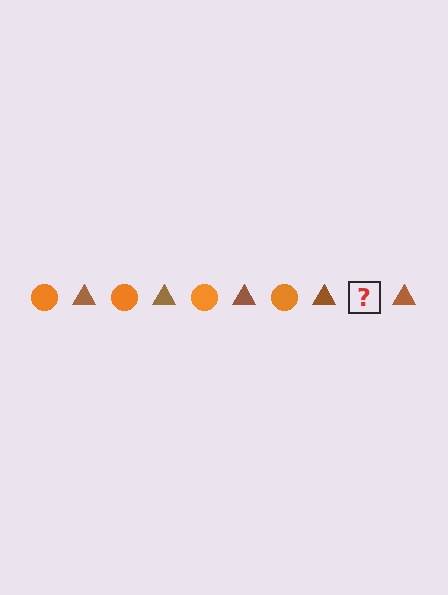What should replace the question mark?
The question mark should be replaced with an orange circle.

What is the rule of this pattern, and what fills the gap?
The rule is that the pattern alternates between orange circle and brown triangle. The gap should be filled with an orange circle.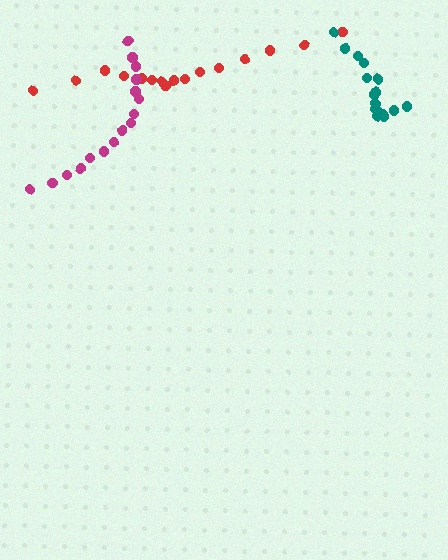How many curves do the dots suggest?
There are 3 distinct paths.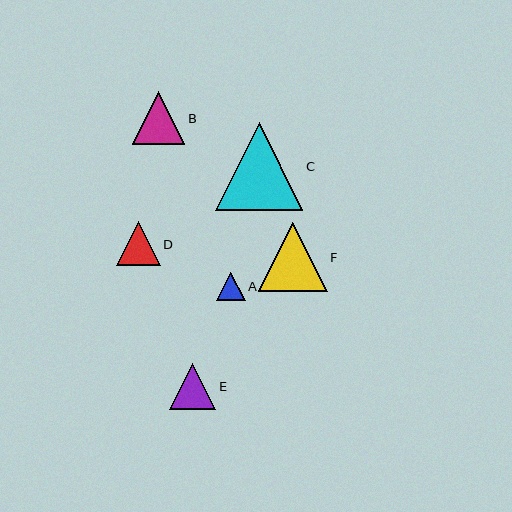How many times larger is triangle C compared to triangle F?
Triangle C is approximately 1.3 times the size of triangle F.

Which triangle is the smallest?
Triangle A is the smallest with a size of approximately 28 pixels.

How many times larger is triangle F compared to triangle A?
Triangle F is approximately 2.4 times the size of triangle A.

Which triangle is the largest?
Triangle C is the largest with a size of approximately 87 pixels.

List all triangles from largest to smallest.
From largest to smallest: C, F, B, E, D, A.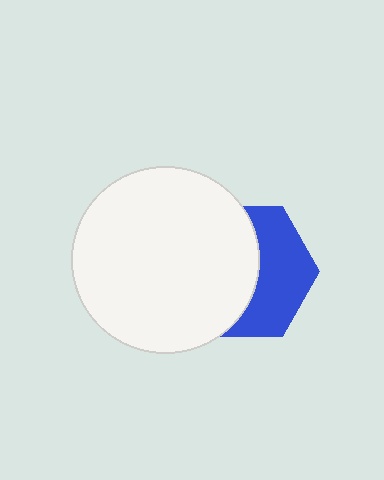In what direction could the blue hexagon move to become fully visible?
The blue hexagon could move right. That would shift it out from behind the white circle entirely.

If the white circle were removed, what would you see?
You would see the complete blue hexagon.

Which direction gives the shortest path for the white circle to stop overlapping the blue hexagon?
Moving left gives the shortest separation.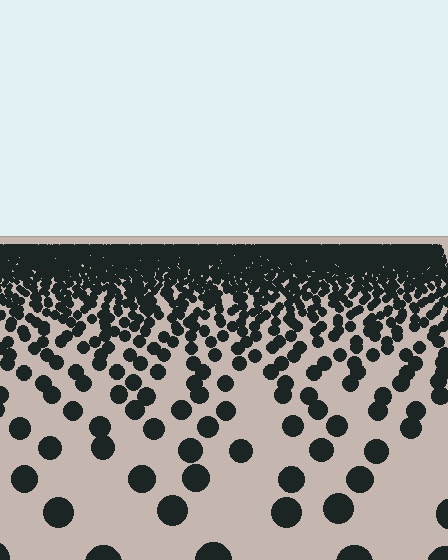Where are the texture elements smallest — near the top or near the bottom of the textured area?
Near the top.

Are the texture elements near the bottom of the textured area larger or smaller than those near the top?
Larger. Near the bottom, elements are closer to the viewer and appear at a bigger on-screen size.